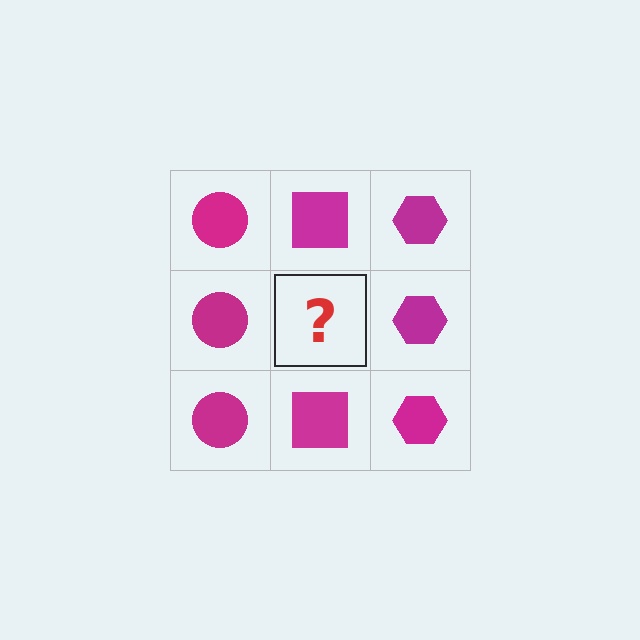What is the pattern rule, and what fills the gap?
The rule is that each column has a consistent shape. The gap should be filled with a magenta square.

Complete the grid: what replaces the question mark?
The question mark should be replaced with a magenta square.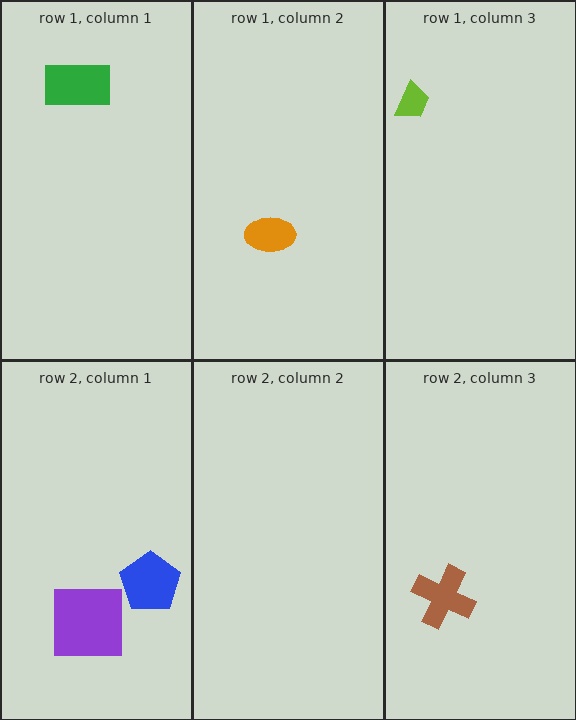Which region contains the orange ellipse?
The row 1, column 2 region.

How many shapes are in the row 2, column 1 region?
2.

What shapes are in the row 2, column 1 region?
The purple square, the blue pentagon.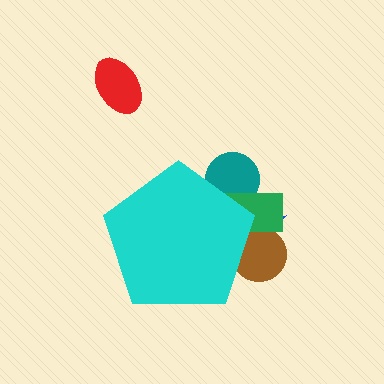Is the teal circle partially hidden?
Yes, the teal circle is partially hidden behind the cyan pentagon.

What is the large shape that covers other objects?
A cyan pentagon.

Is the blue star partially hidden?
Yes, the blue star is partially hidden behind the cyan pentagon.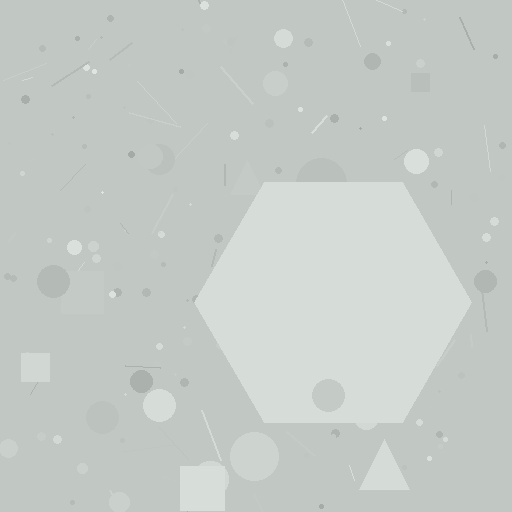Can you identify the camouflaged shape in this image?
The camouflaged shape is a hexagon.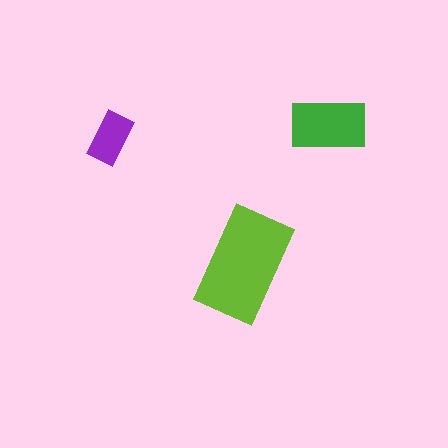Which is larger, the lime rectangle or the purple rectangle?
The lime one.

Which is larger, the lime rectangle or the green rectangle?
The lime one.